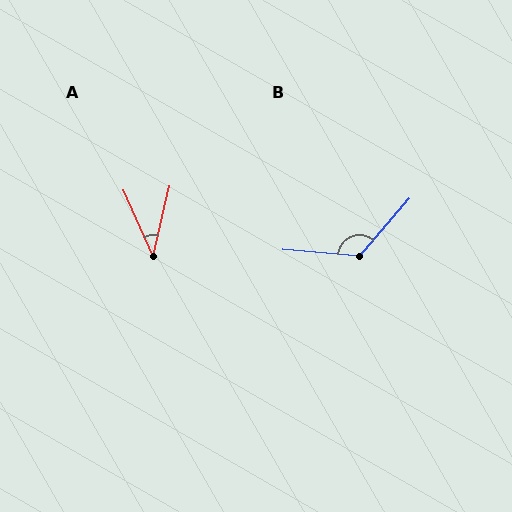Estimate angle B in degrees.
Approximately 126 degrees.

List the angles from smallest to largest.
A (37°), B (126°).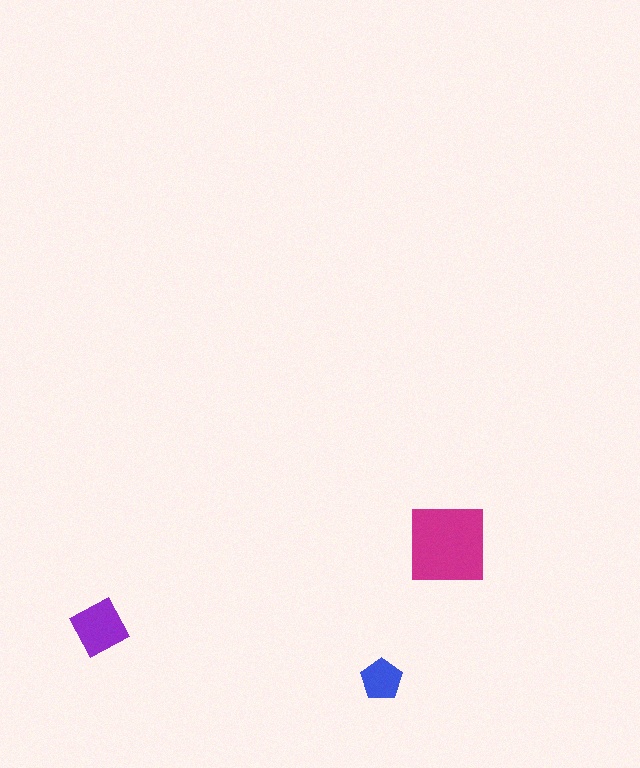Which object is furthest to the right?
The magenta square is rightmost.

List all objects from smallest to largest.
The blue pentagon, the purple diamond, the magenta square.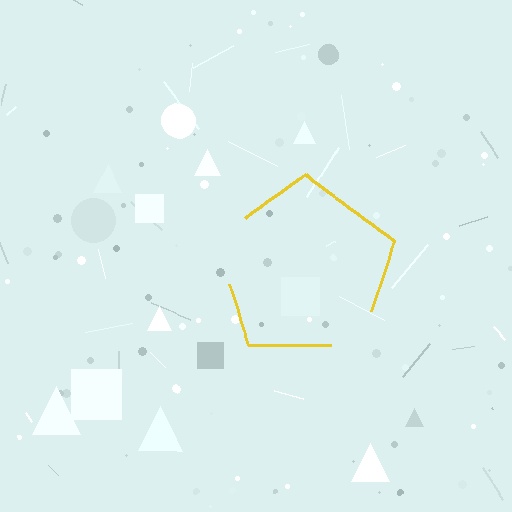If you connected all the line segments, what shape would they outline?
They would outline a pentagon.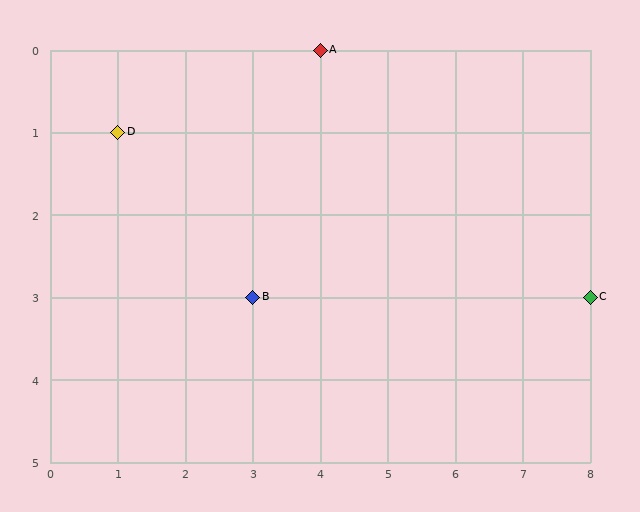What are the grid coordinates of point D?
Point D is at grid coordinates (1, 1).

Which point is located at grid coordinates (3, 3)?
Point B is at (3, 3).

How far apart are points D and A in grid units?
Points D and A are 3 columns and 1 row apart (about 3.2 grid units diagonally).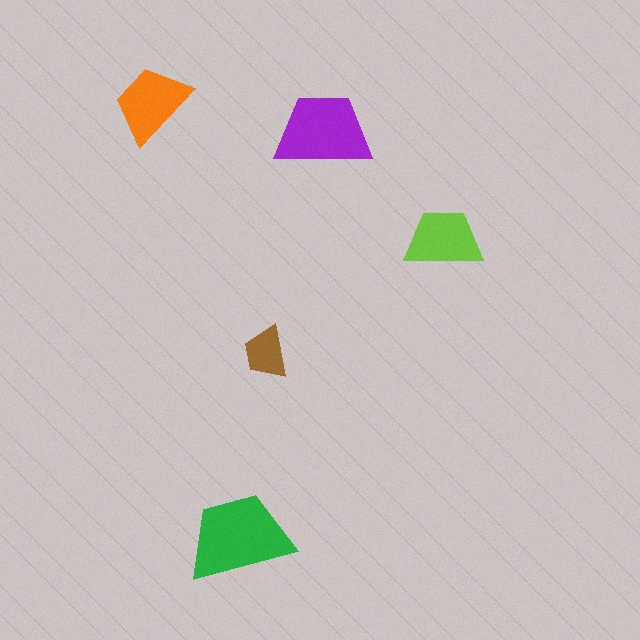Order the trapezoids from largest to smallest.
the green one, the purple one, the orange one, the lime one, the brown one.